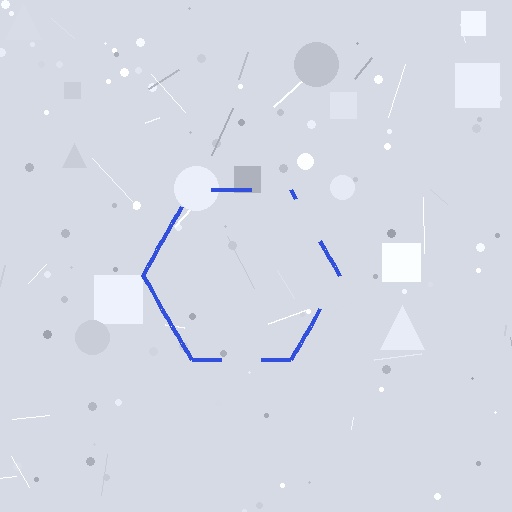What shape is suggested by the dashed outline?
The dashed outline suggests a hexagon.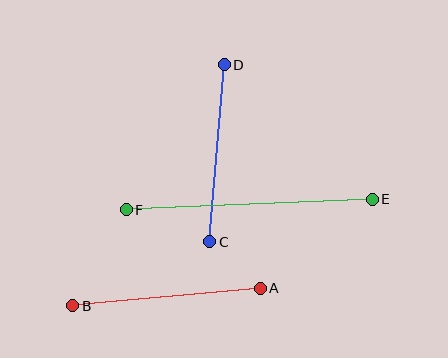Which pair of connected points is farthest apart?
Points E and F are farthest apart.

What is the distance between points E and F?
The distance is approximately 246 pixels.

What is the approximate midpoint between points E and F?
The midpoint is at approximately (249, 205) pixels.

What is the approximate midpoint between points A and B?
The midpoint is at approximately (166, 297) pixels.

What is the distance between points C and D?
The distance is approximately 177 pixels.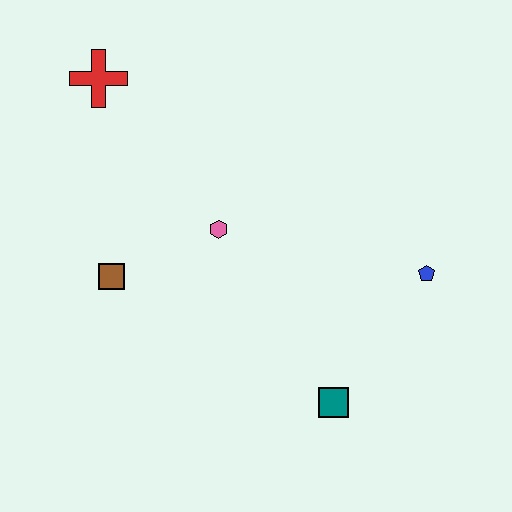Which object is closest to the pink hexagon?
The brown square is closest to the pink hexagon.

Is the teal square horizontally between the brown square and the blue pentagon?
Yes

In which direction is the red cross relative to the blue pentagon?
The red cross is to the left of the blue pentagon.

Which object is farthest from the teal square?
The red cross is farthest from the teal square.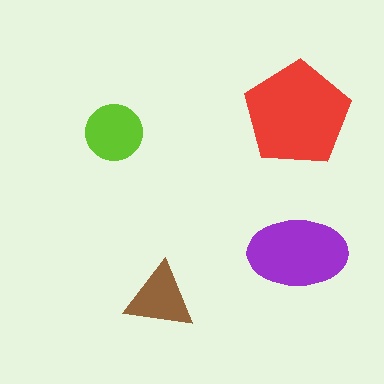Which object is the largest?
The red pentagon.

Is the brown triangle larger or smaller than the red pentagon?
Smaller.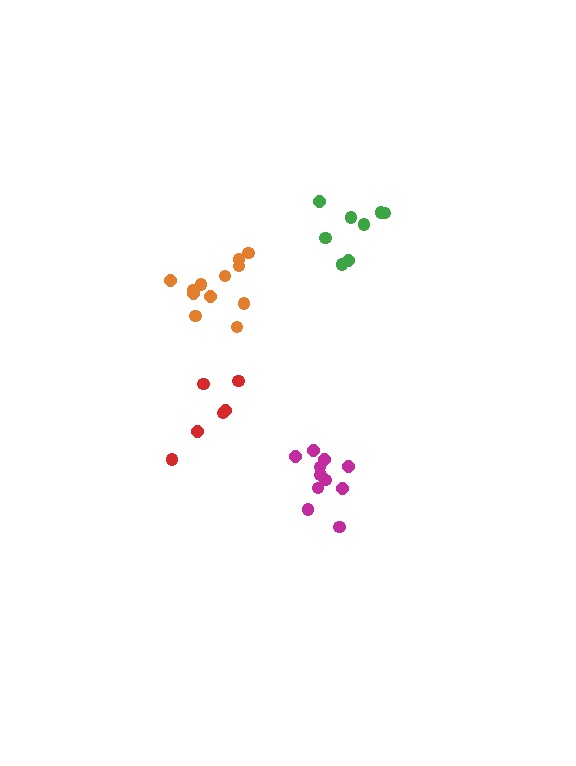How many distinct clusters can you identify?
There are 4 distinct clusters.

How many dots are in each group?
Group 1: 12 dots, Group 2: 6 dots, Group 3: 8 dots, Group 4: 11 dots (37 total).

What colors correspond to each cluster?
The clusters are colored: orange, red, green, magenta.